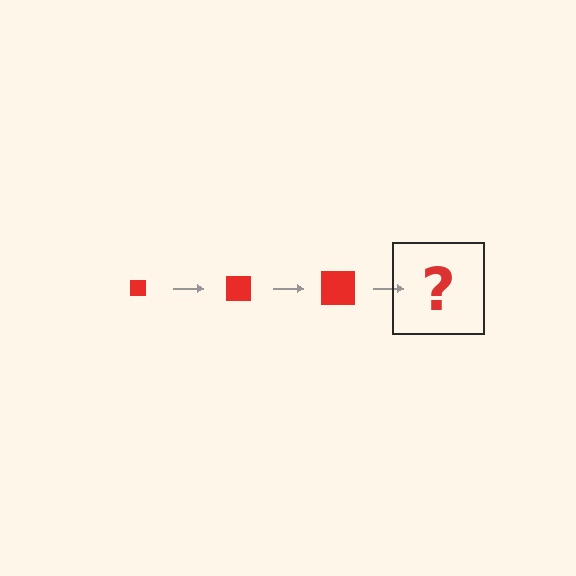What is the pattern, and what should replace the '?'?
The pattern is that the square gets progressively larger each step. The '?' should be a red square, larger than the previous one.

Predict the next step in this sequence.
The next step is a red square, larger than the previous one.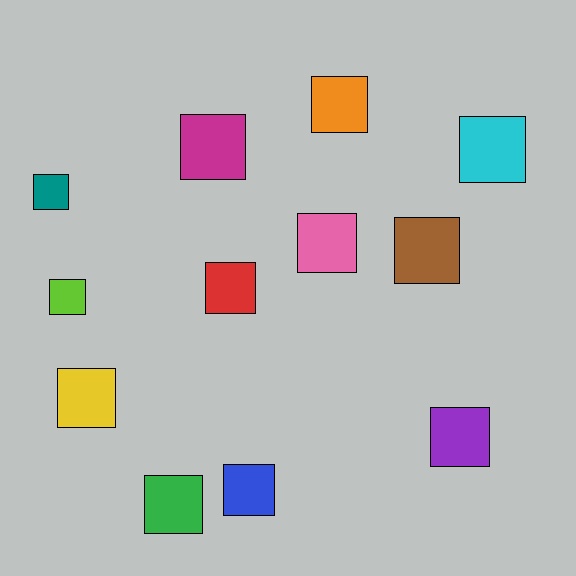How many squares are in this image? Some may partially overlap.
There are 12 squares.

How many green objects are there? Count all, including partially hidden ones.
There is 1 green object.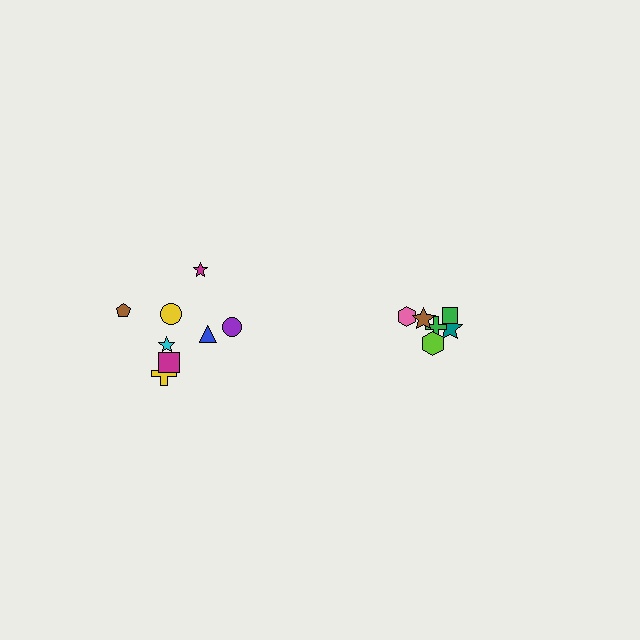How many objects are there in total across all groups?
There are 14 objects.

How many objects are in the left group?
There are 8 objects.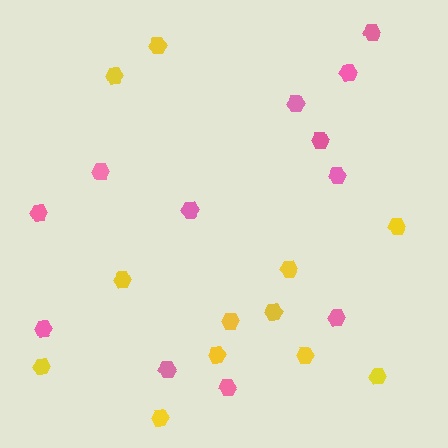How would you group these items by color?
There are 2 groups: one group of pink hexagons (12) and one group of yellow hexagons (12).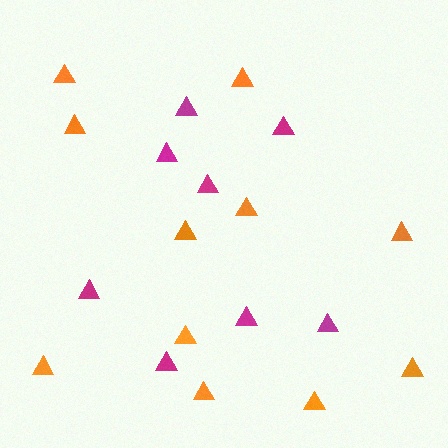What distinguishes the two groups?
There are 2 groups: one group of orange triangles (11) and one group of magenta triangles (8).